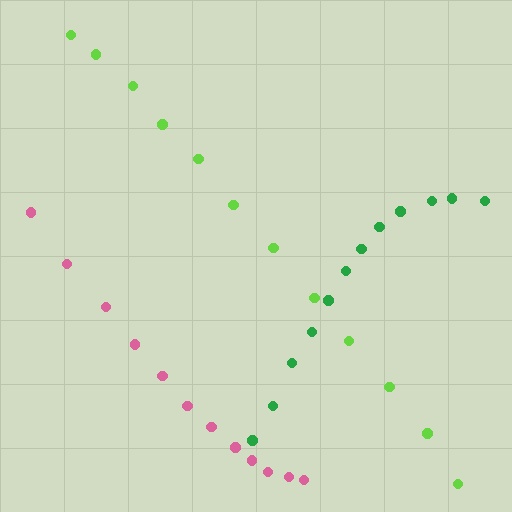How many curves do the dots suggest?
There are 3 distinct paths.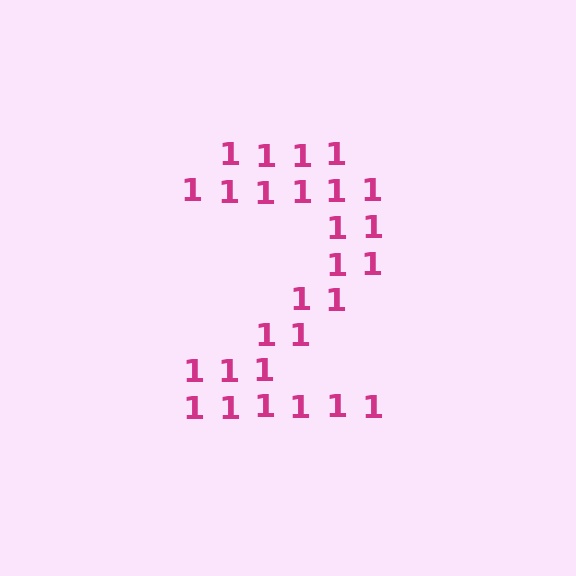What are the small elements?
The small elements are digit 1's.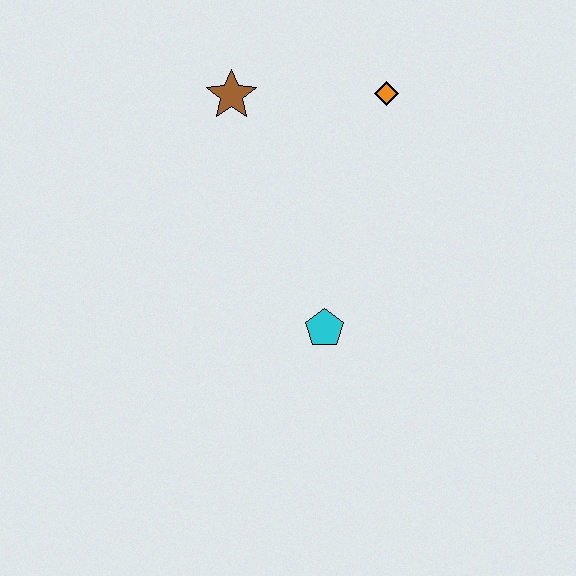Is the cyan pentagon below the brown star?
Yes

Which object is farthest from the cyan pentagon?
The brown star is farthest from the cyan pentagon.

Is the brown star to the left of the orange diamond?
Yes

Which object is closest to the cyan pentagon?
The orange diamond is closest to the cyan pentagon.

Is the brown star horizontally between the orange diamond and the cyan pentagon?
No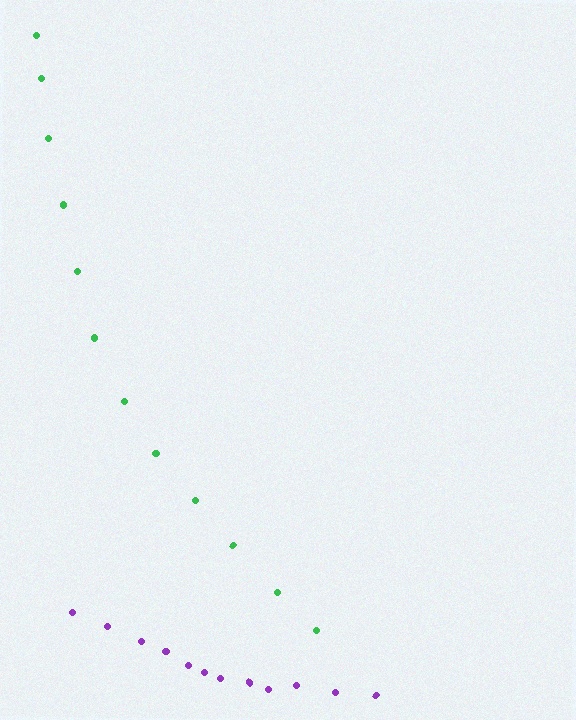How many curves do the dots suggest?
There are 2 distinct paths.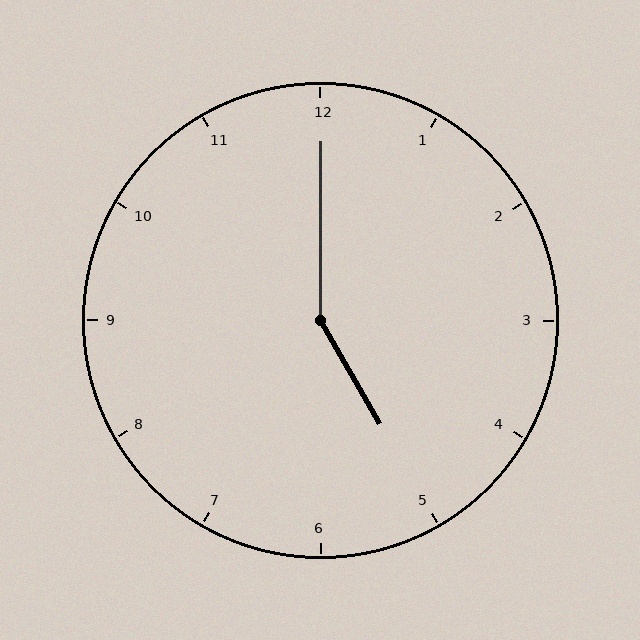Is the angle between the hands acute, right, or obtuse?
It is obtuse.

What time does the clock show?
5:00.